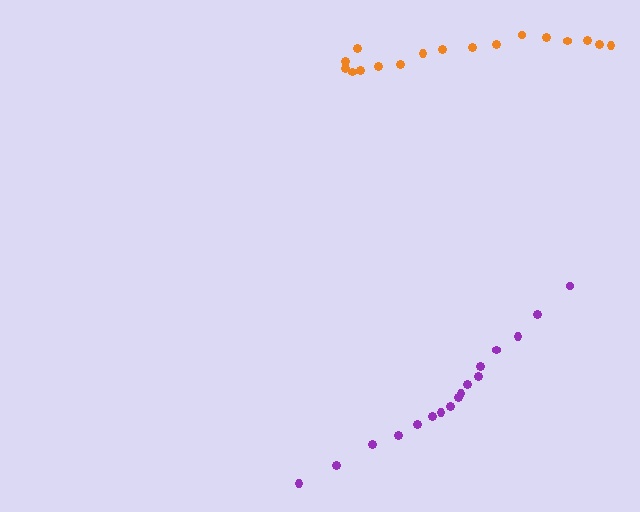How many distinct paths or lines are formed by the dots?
There are 2 distinct paths.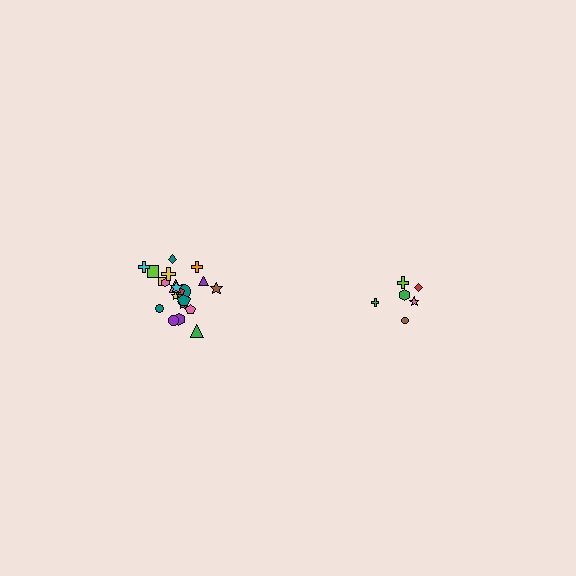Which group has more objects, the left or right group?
The left group.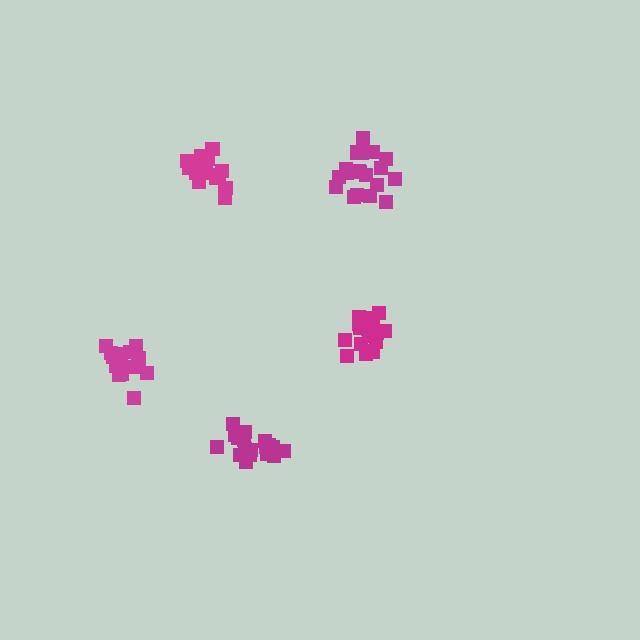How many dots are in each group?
Group 1: 20 dots, Group 2: 18 dots, Group 3: 17 dots, Group 4: 18 dots, Group 5: 21 dots (94 total).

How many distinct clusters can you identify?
There are 5 distinct clusters.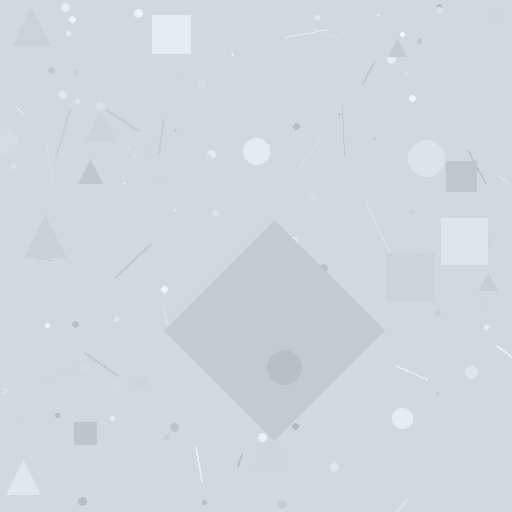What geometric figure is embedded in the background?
A diamond is embedded in the background.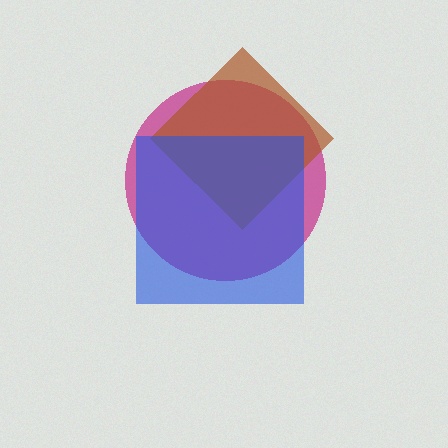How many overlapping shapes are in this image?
There are 3 overlapping shapes in the image.